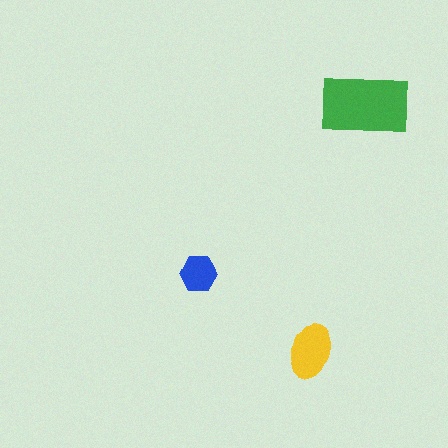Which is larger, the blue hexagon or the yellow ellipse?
The yellow ellipse.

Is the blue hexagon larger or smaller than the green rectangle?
Smaller.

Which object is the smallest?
The blue hexagon.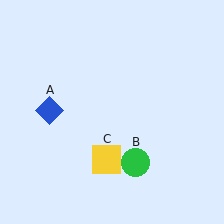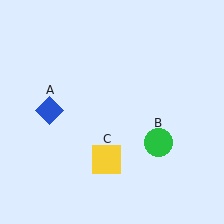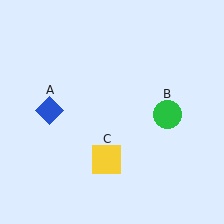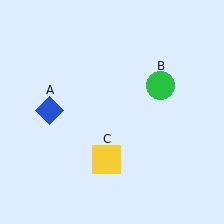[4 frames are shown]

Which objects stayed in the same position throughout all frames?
Blue diamond (object A) and yellow square (object C) remained stationary.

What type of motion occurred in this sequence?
The green circle (object B) rotated counterclockwise around the center of the scene.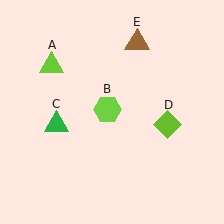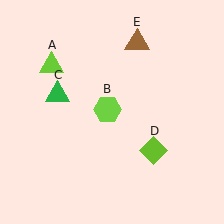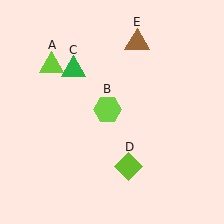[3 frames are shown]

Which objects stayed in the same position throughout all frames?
Lime triangle (object A) and lime hexagon (object B) and brown triangle (object E) remained stationary.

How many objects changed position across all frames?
2 objects changed position: green triangle (object C), lime diamond (object D).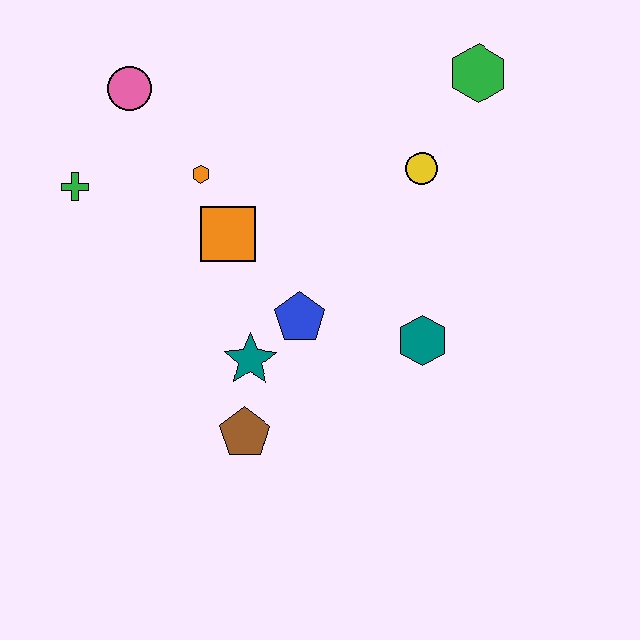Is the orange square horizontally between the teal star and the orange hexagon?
Yes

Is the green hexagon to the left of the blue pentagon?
No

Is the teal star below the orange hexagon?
Yes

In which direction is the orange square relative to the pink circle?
The orange square is below the pink circle.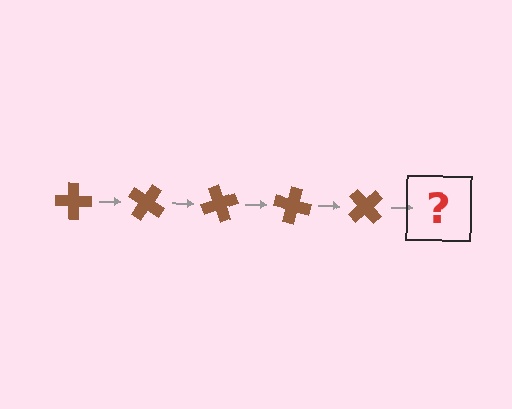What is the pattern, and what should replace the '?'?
The pattern is that the cross rotates 35 degrees each step. The '?' should be a brown cross rotated 175 degrees.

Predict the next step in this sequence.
The next step is a brown cross rotated 175 degrees.